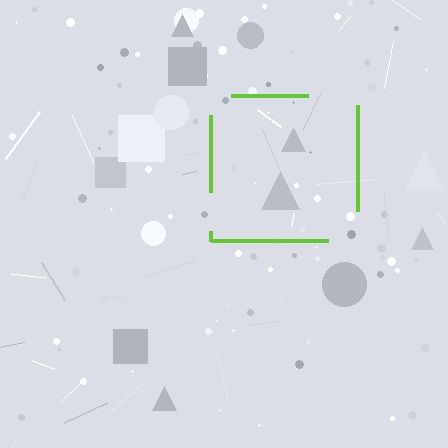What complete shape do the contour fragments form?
The contour fragments form a square.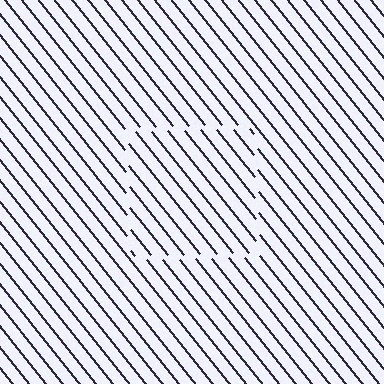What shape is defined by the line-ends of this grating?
An illusory square. The interior of the shape contains the same grating, shifted by half a period — the contour is defined by the phase discontinuity where line-ends from the inner and outer gratings abut.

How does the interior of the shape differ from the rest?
The interior of the shape contains the same grating, shifted by half a period — the contour is defined by the phase discontinuity where line-ends from the inner and outer gratings abut.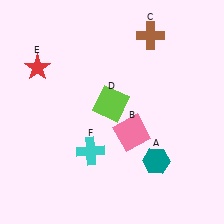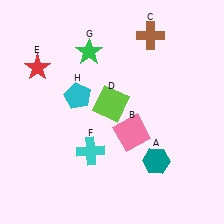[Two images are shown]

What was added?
A green star (G), a cyan pentagon (H) were added in Image 2.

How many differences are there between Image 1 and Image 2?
There are 2 differences between the two images.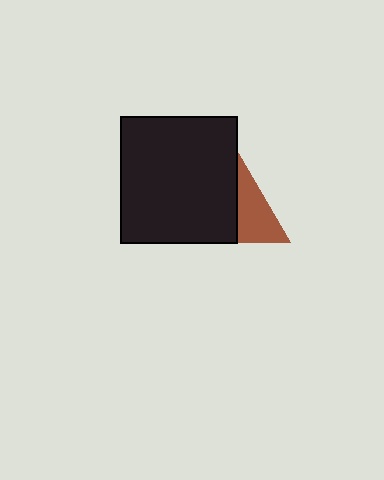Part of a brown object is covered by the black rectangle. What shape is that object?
It is a triangle.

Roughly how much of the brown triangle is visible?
About half of it is visible (roughly 52%).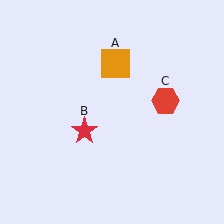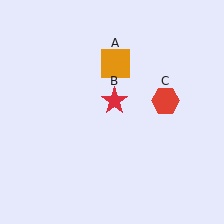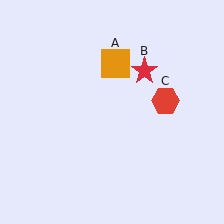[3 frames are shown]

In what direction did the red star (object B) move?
The red star (object B) moved up and to the right.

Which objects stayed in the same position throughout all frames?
Orange square (object A) and red hexagon (object C) remained stationary.